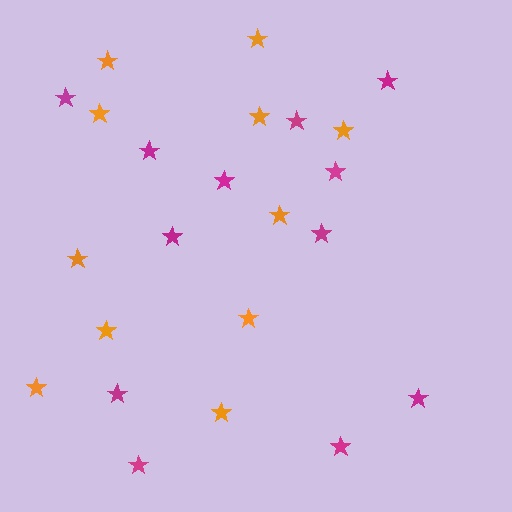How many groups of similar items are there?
There are 2 groups: one group of magenta stars (12) and one group of orange stars (11).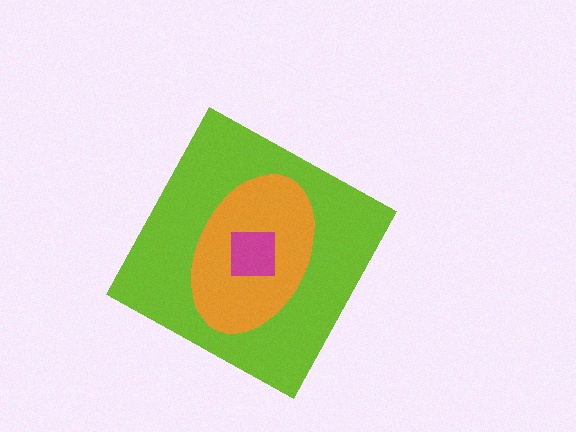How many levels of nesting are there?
3.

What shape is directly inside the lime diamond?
The orange ellipse.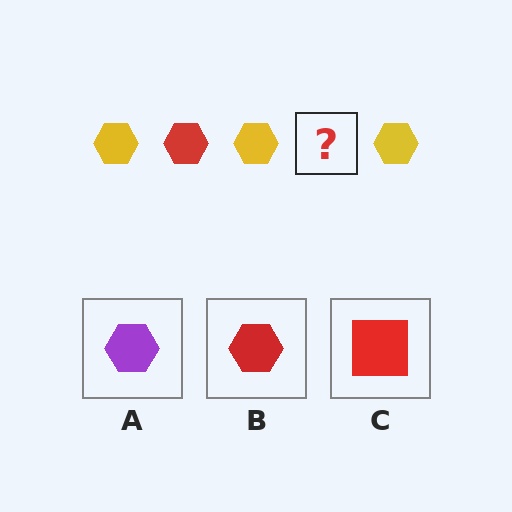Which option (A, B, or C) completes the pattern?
B.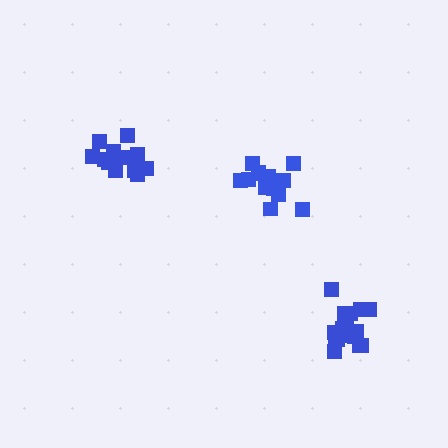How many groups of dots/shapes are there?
There are 3 groups.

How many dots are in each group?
Group 1: 13 dots, Group 2: 17 dots, Group 3: 13 dots (43 total).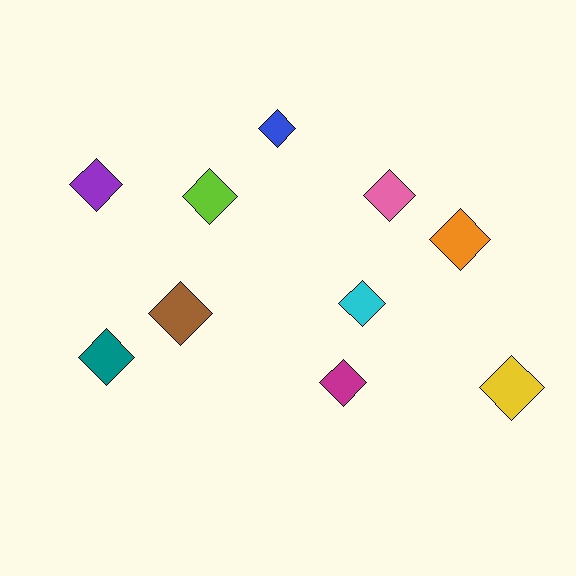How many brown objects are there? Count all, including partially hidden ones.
There is 1 brown object.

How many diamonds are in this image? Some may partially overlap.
There are 10 diamonds.